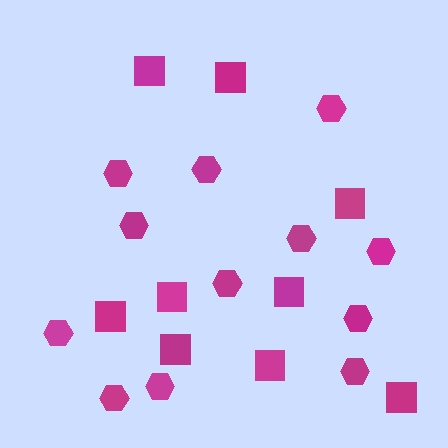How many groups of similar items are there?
There are 2 groups: one group of hexagons (12) and one group of squares (9).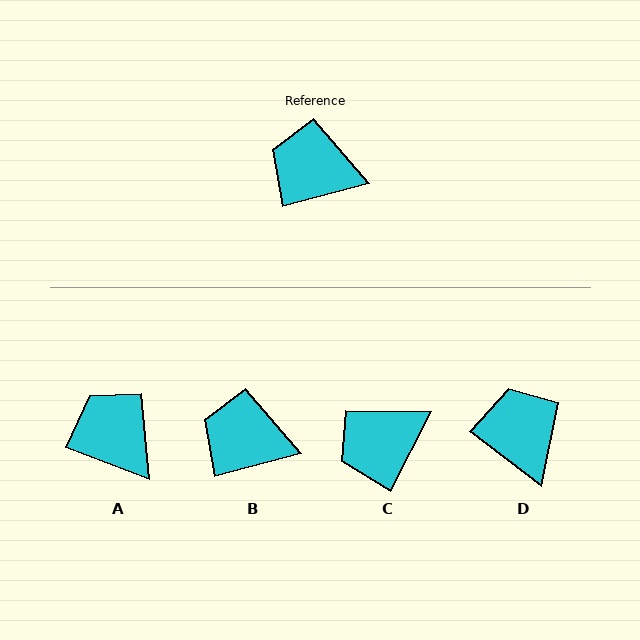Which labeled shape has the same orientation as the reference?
B.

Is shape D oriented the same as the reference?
No, it is off by about 52 degrees.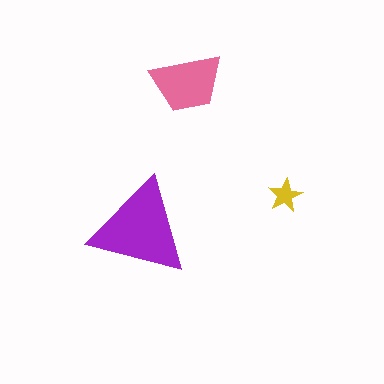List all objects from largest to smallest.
The purple triangle, the pink trapezoid, the yellow star.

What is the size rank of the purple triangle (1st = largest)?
1st.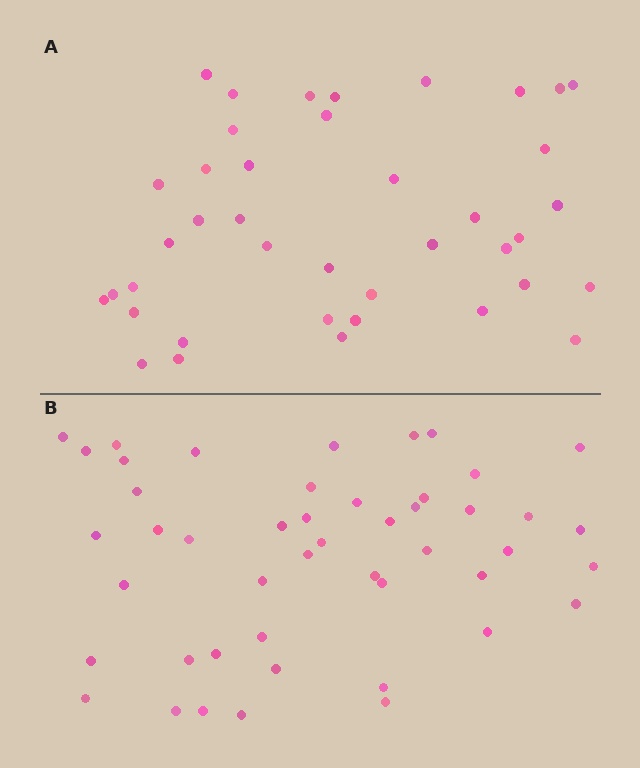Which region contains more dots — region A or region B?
Region B (the bottom region) has more dots.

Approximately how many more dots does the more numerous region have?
Region B has roughly 8 or so more dots than region A.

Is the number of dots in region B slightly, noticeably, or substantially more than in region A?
Region B has only slightly more — the two regions are fairly close. The ratio is roughly 1.2 to 1.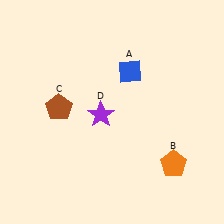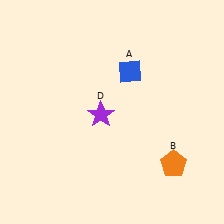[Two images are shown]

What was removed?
The brown pentagon (C) was removed in Image 2.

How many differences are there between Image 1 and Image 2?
There is 1 difference between the two images.